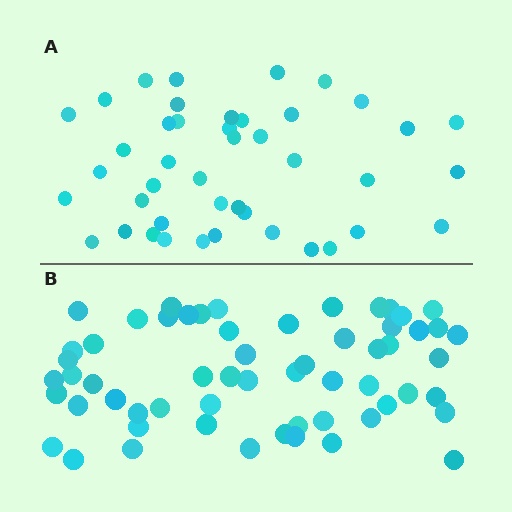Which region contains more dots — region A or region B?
Region B (the bottom region) has more dots.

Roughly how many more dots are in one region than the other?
Region B has approximately 15 more dots than region A.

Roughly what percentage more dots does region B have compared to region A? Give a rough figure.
About 35% more.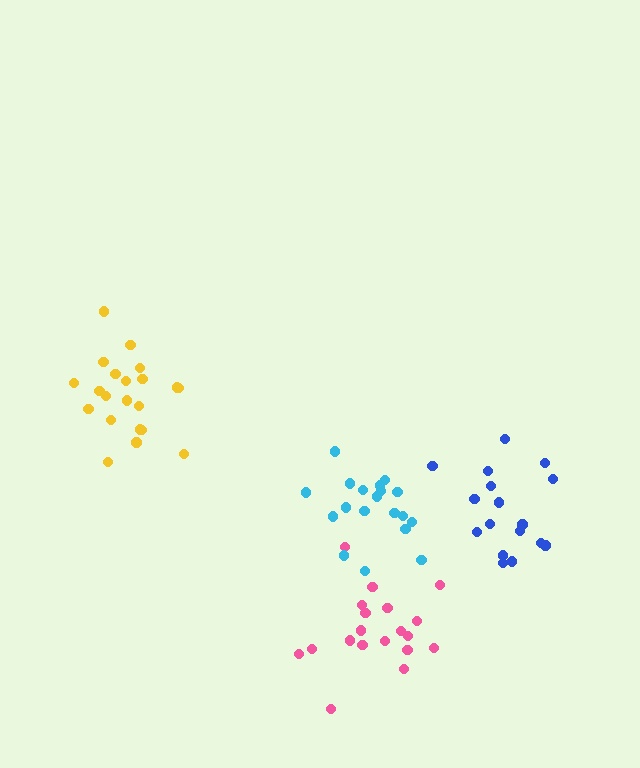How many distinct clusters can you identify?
There are 4 distinct clusters.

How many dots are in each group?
Group 1: 17 dots, Group 2: 21 dots, Group 3: 19 dots, Group 4: 20 dots (77 total).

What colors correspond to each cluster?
The clusters are colored: blue, yellow, pink, cyan.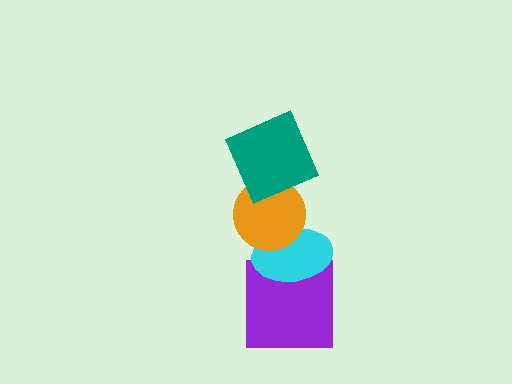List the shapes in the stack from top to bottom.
From top to bottom: the teal square, the orange circle, the cyan ellipse, the purple square.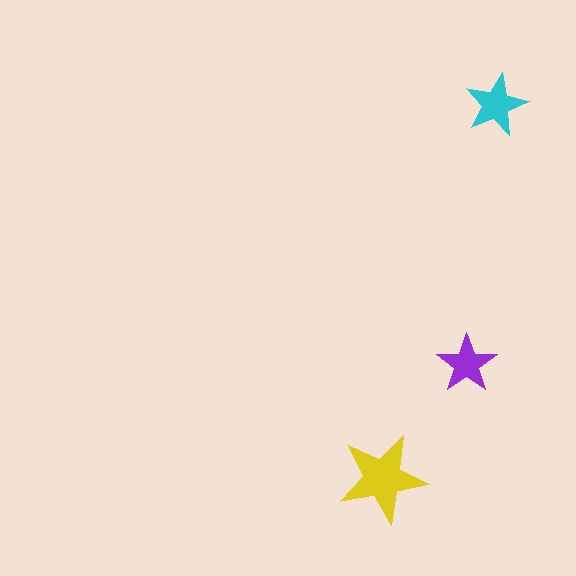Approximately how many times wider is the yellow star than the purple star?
About 1.5 times wider.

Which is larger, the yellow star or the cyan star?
The yellow one.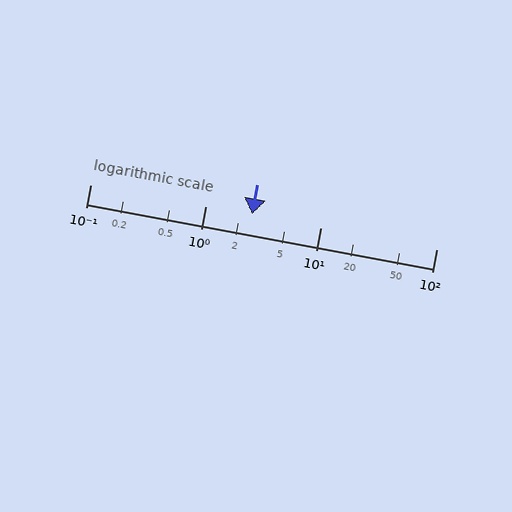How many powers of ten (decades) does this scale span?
The scale spans 3 decades, from 0.1 to 100.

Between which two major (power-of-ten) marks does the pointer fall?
The pointer is between 1 and 10.